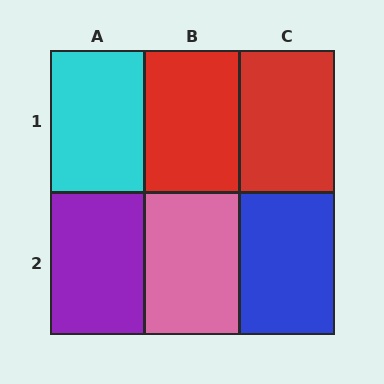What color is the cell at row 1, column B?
Red.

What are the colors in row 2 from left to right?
Purple, pink, blue.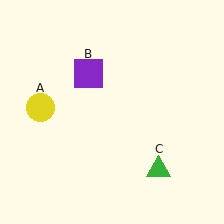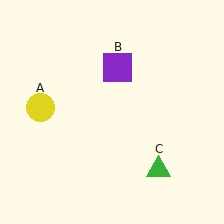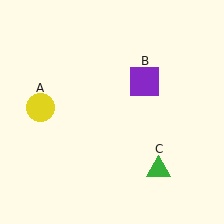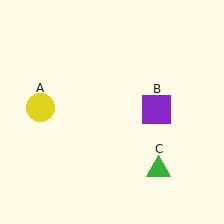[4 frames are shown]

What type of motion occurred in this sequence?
The purple square (object B) rotated clockwise around the center of the scene.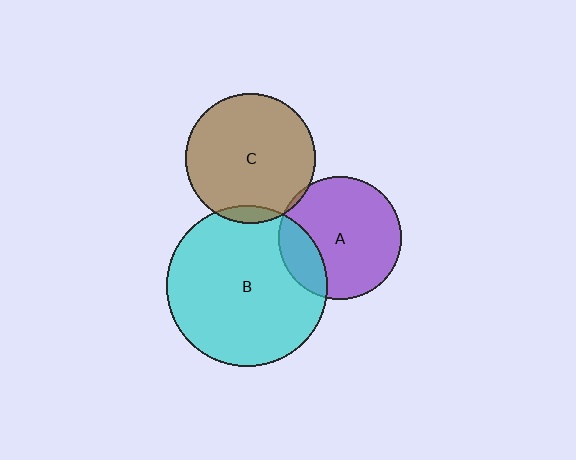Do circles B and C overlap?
Yes.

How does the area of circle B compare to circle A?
Approximately 1.7 times.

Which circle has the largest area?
Circle B (cyan).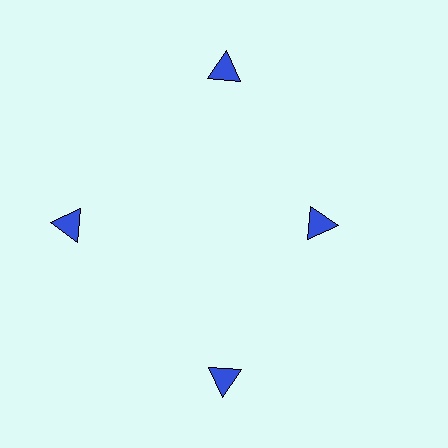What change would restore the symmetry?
The symmetry would be restored by moving it outward, back onto the ring so that all 4 triangles sit at equal angles and equal distance from the center.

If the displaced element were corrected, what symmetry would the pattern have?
It would have 4-fold rotational symmetry — the pattern would map onto itself every 90 degrees.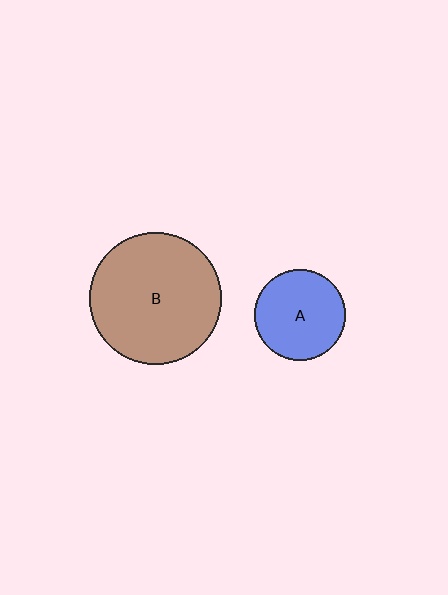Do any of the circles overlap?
No, none of the circles overlap.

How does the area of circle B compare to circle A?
Approximately 2.1 times.